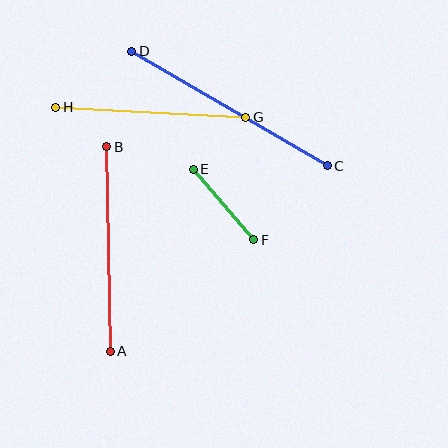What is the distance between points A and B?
The distance is approximately 205 pixels.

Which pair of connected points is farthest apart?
Points C and D are farthest apart.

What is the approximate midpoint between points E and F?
The midpoint is at approximately (223, 205) pixels.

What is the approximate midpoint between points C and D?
The midpoint is at approximately (229, 109) pixels.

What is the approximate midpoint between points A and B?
The midpoint is at approximately (108, 249) pixels.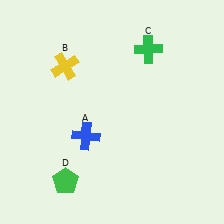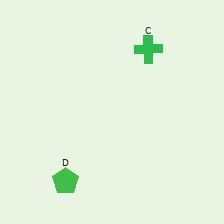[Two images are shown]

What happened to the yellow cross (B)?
The yellow cross (B) was removed in Image 2. It was in the top-left area of Image 1.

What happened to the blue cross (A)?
The blue cross (A) was removed in Image 2. It was in the bottom-left area of Image 1.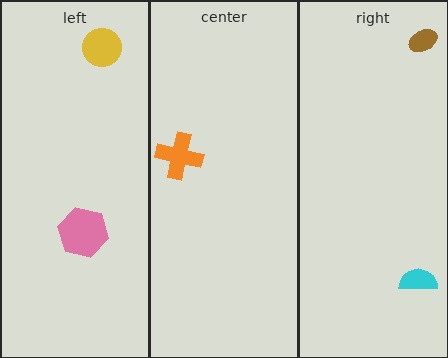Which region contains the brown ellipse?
The right region.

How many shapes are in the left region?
2.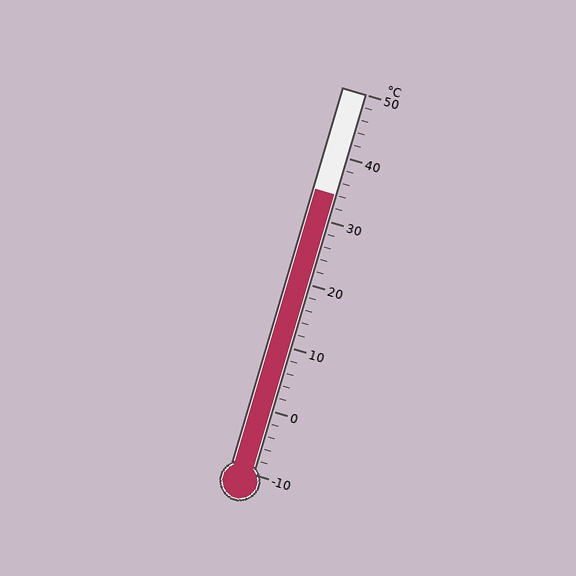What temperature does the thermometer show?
The thermometer shows approximately 34°C.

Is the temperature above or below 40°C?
The temperature is below 40°C.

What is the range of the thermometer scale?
The thermometer scale ranges from -10°C to 50°C.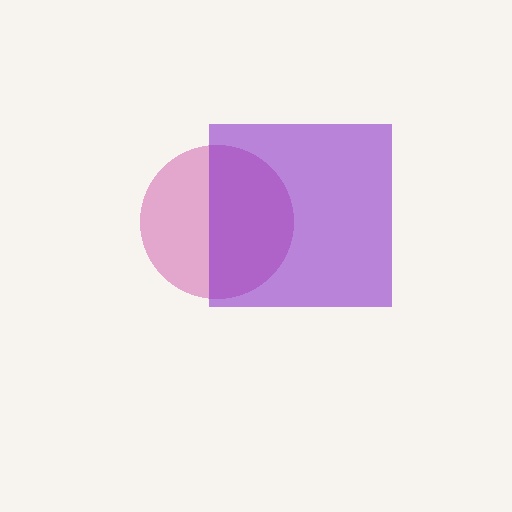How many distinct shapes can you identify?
There are 2 distinct shapes: a magenta circle, a purple square.